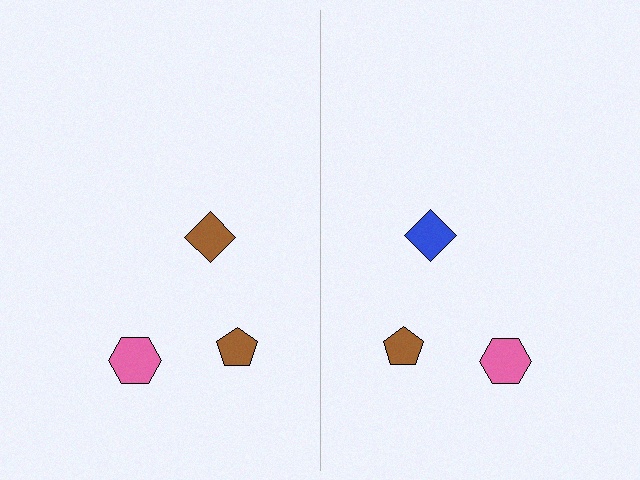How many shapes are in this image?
There are 6 shapes in this image.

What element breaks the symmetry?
The blue diamond on the right side breaks the symmetry — its mirror counterpart is brown.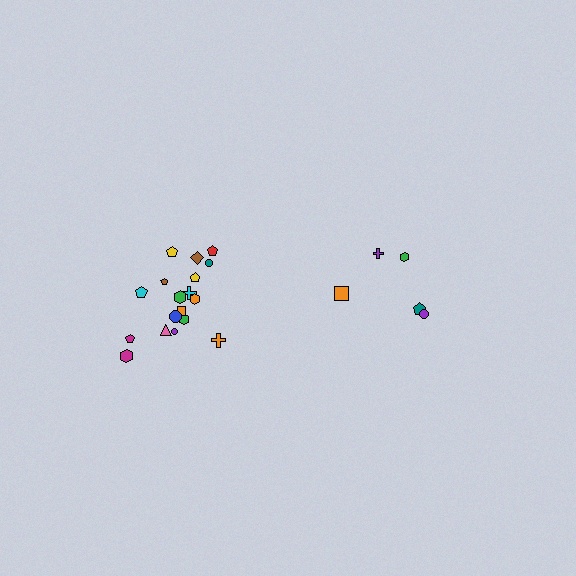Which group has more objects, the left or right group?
The left group.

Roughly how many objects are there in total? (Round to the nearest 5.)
Roughly 25 objects in total.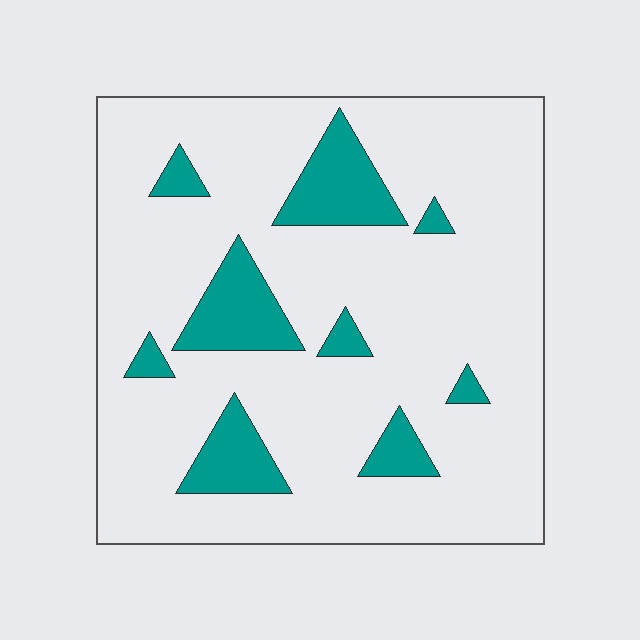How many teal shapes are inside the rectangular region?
9.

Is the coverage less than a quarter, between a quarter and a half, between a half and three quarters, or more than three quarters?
Less than a quarter.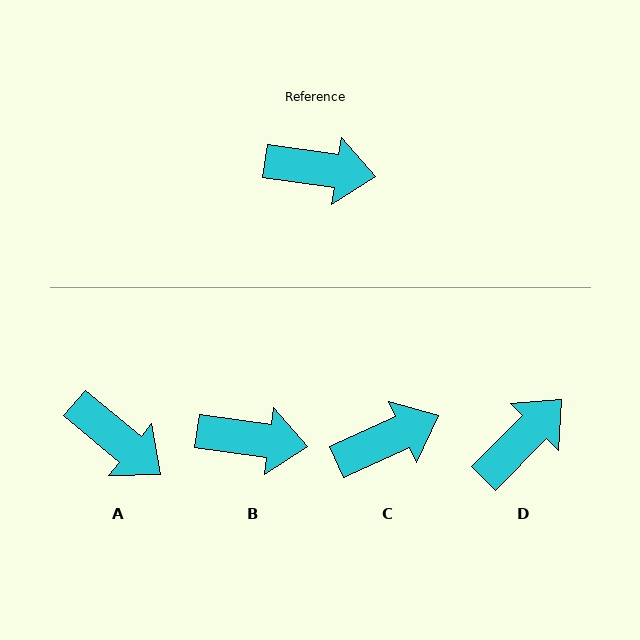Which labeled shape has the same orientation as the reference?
B.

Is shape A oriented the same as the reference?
No, it is off by about 32 degrees.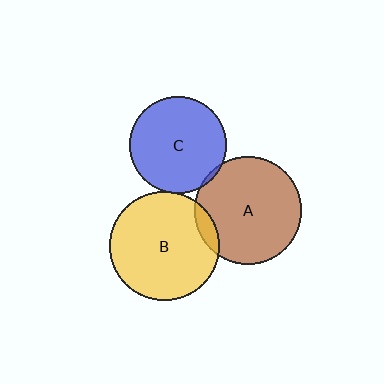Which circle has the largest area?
Circle B (yellow).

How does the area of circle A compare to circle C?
Approximately 1.2 times.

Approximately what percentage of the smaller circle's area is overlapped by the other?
Approximately 5%.